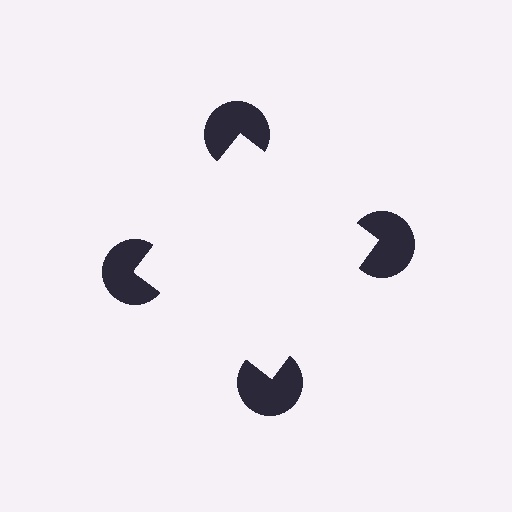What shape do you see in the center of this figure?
An illusory square — its edges are inferred from the aligned wedge cuts in the pac-man discs, not physically drawn.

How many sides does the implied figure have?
4 sides.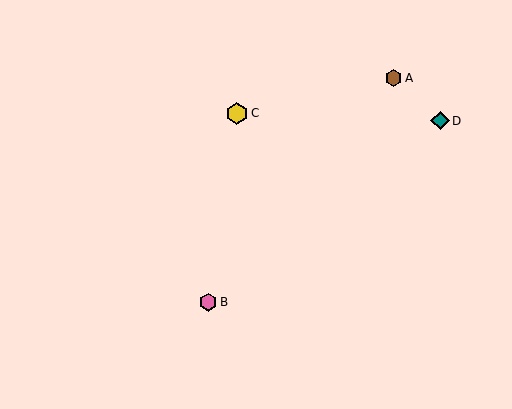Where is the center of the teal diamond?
The center of the teal diamond is at (440, 121).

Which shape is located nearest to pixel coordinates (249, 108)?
The yellow hexagon (labeled C) at (237, 113) is nearest to that location.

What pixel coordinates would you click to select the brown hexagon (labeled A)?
Click at (394, 78) to select the brown hexagon A.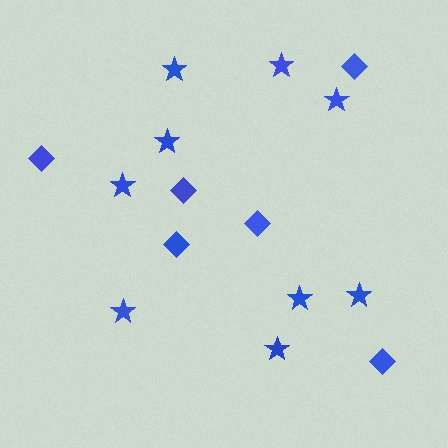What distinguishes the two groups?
There are 2 groups: one group of diamonds (6) and one group of stars (9).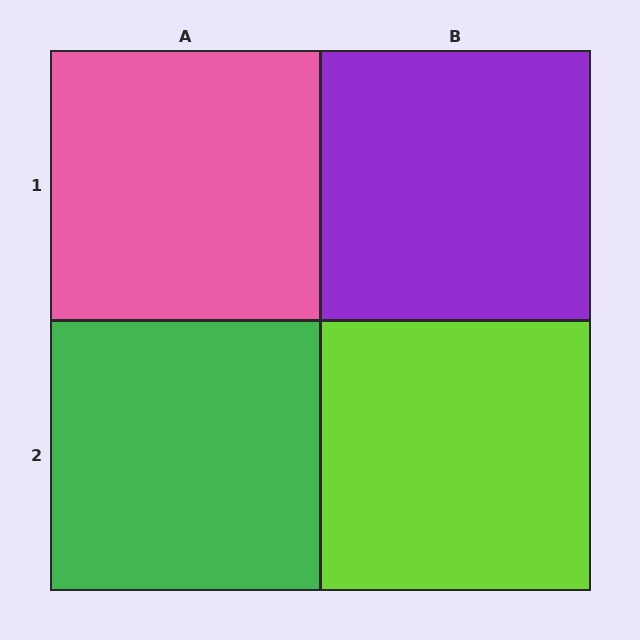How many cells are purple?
1 cell is purple.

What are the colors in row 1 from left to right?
Pink, purple.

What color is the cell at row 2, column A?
Green.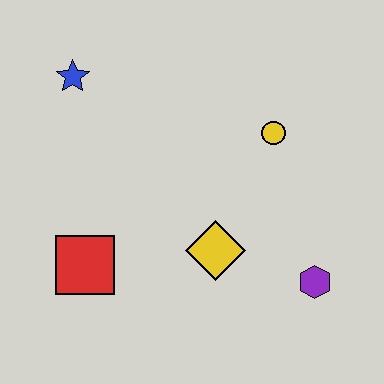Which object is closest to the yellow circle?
The yellow diamond is closest to the yellow circle.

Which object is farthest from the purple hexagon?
The blue star is farthest from the purple hexagon.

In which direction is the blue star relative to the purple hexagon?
The blue star is to the left of the purple hexagon.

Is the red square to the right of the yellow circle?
No